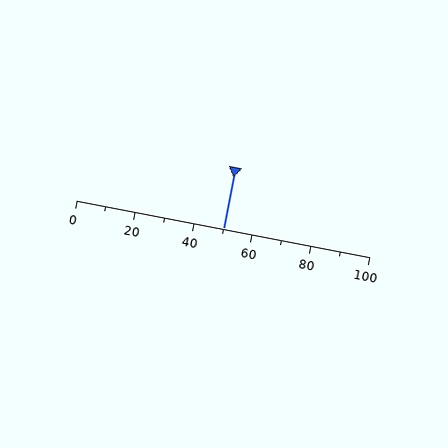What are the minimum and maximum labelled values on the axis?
The axis runs from 0 to 100.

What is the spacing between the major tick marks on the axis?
The major ticks are spaced 20 apart.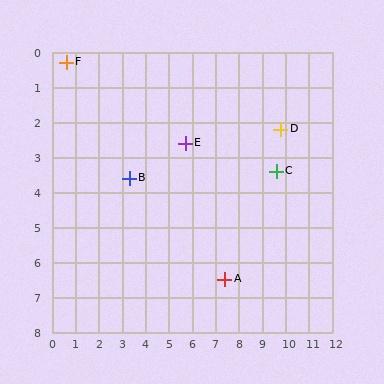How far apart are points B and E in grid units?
Points B and E are about 2.6 grid units apart.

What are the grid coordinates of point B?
Point B is at approximately (3.3, 3.6).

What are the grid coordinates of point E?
Point E is at approximately (5.7, 2.6).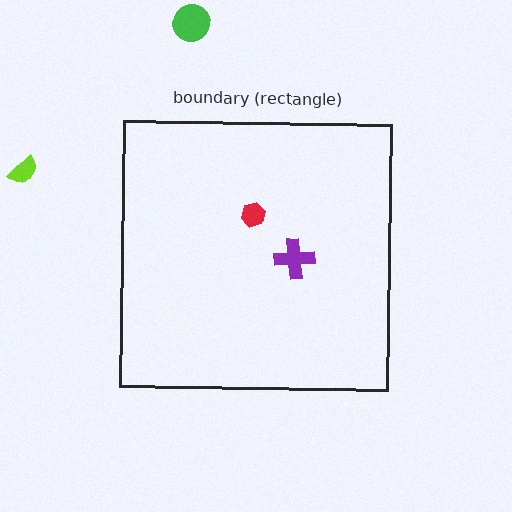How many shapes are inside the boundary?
2 inside, 2 outside.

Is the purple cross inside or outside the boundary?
Inside.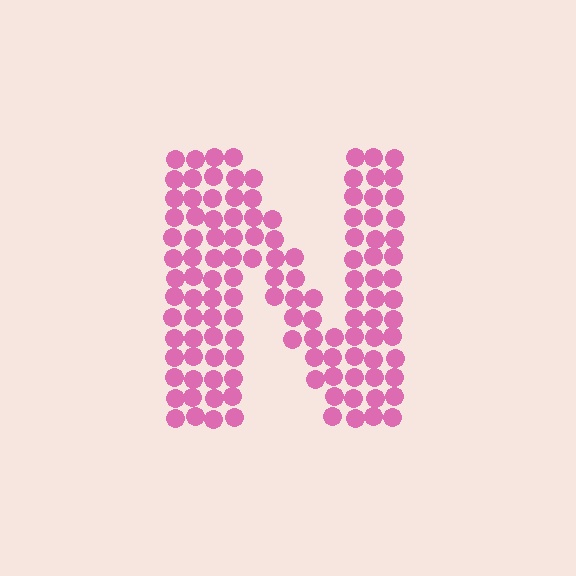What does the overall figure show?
The overall figure shows the letter N.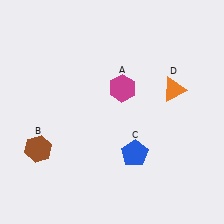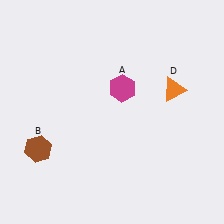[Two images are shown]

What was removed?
The blue pentagon (C) was removed in Image 2.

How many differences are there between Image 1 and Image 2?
There is 1 difference between the two images.